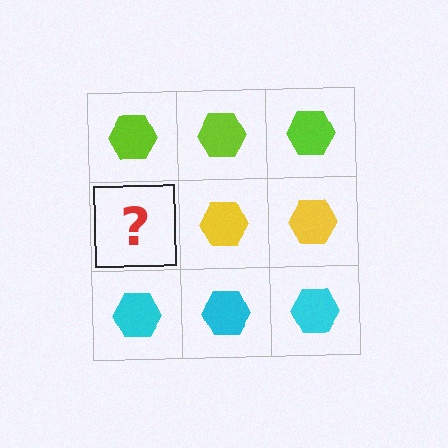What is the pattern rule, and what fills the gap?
The rule is that each row has a consistent color. The gap should be filled with a yellow hexagon.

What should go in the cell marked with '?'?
The missing cell should contain a yellow hexagon.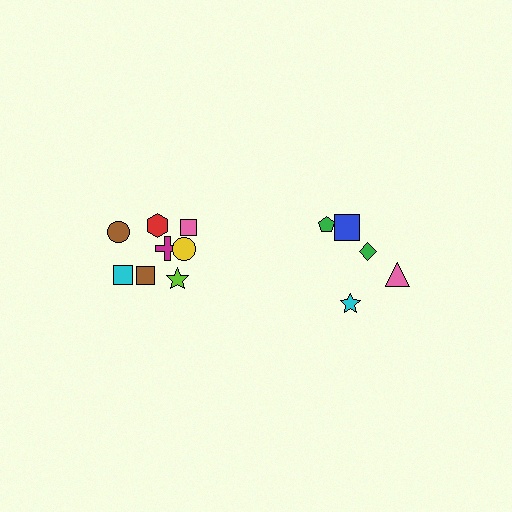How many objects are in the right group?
There are 5 objects.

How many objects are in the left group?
There are 8 objects.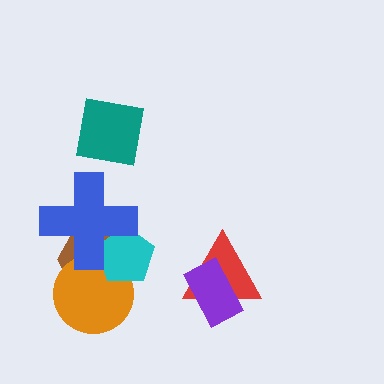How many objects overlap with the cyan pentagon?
3 objects overlap with the cyan pentagon.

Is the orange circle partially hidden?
Yes, it is partially covered by another shape.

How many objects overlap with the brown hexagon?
3 objects overlap with the brown hexagon.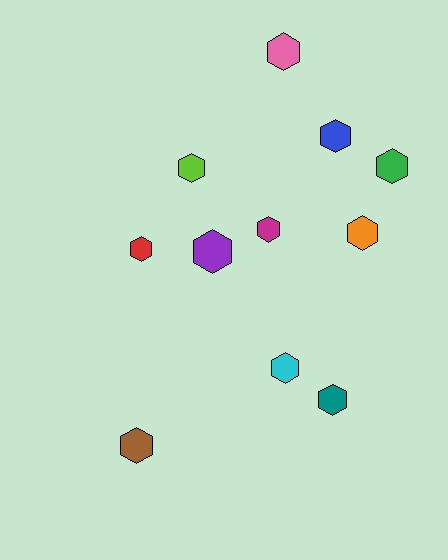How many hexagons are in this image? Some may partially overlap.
There are 11 hexagons.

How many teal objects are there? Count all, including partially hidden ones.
There is 1 teal object.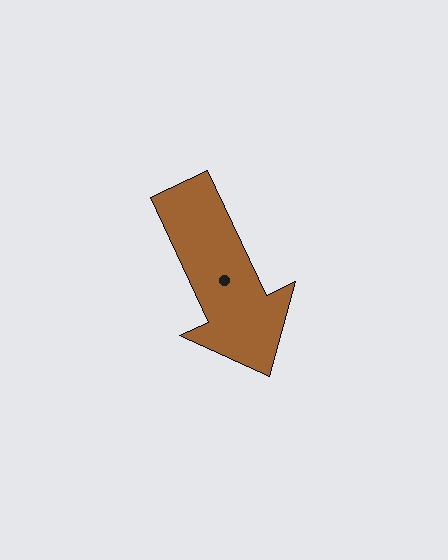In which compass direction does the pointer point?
Southeast.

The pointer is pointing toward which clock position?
Roughly 5 o'clock.